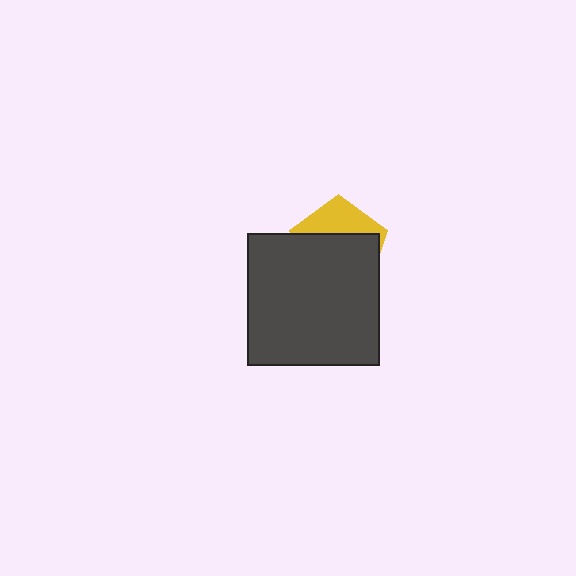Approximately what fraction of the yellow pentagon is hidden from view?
Roughly 66% of the yellow pentagon is hidden behind the dark gray square.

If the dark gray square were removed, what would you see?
You would see the complete yellow pentagon.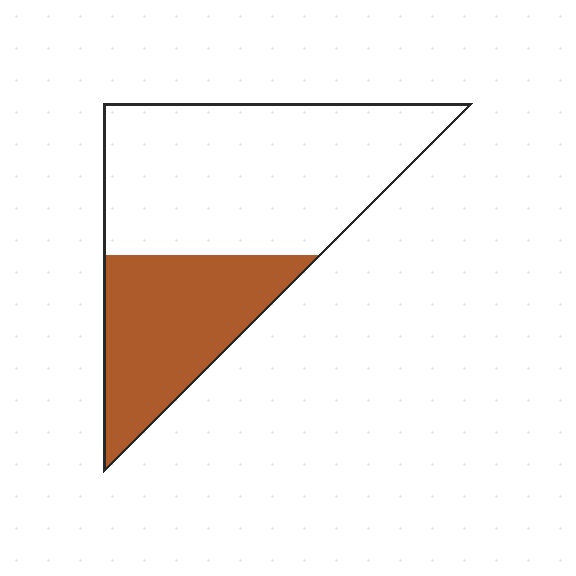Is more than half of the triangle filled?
No.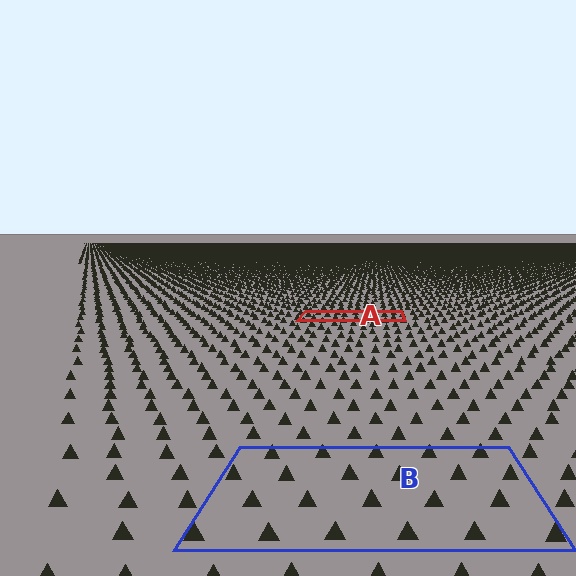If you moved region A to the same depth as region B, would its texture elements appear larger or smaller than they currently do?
They would appear larger. At a closer depth, the same texture elements are projected at a bigger on-screen size.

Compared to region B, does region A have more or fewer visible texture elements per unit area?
Region A has more texture elements per unit area — they are packed more densely because it is farther away.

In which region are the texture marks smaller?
The texture marks are smaller in region A, because it is farther away.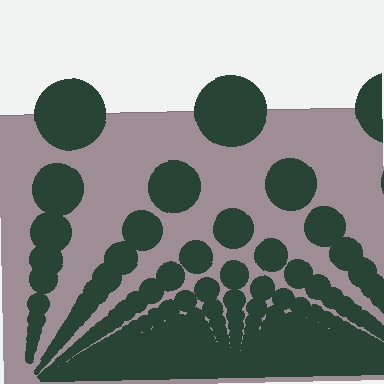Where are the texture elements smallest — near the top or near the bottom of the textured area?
Near the bottom.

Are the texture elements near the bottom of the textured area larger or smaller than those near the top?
Smaller. The gradient is inverted — elements near the bottom are smaller and denser.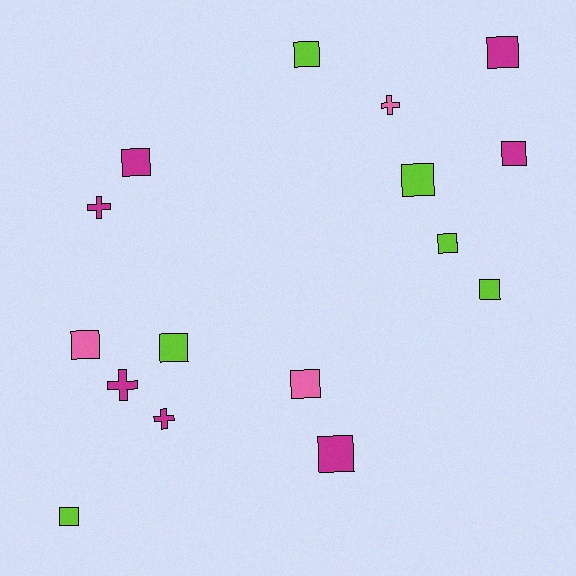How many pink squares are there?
There are 2 pink squares.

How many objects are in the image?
There are 16 objects.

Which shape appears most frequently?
Square, with 12 objects.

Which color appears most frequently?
Magenta, with 7 objects.